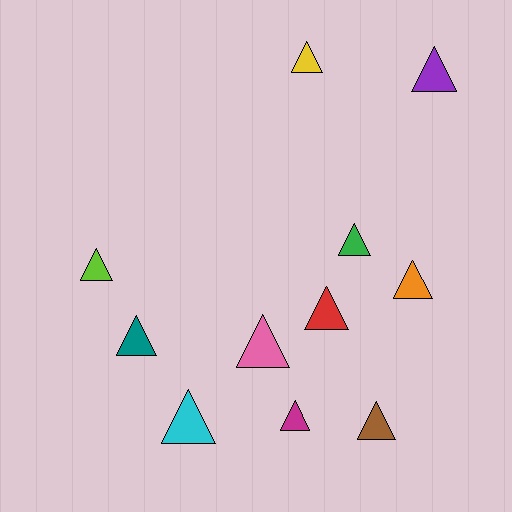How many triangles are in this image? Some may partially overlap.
There are 11 triangles.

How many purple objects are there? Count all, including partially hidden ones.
There is 1 purple object.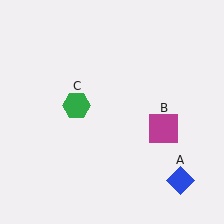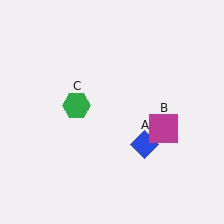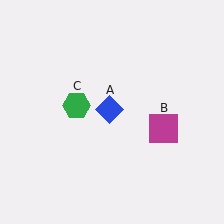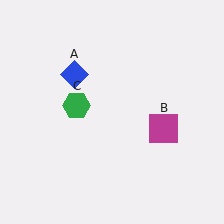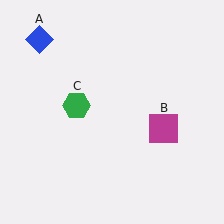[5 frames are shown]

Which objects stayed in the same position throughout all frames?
Magenta square (object B) and green hexagon (object C) remained stationary.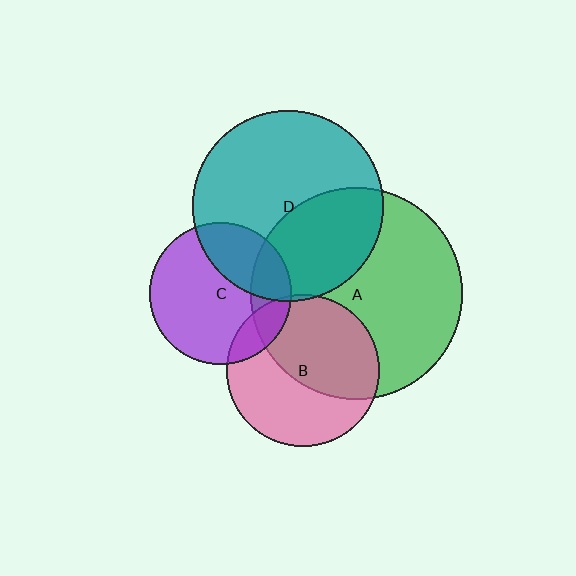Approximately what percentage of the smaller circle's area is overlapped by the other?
Approximately 5%.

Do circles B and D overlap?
Yes.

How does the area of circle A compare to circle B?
Approximately 1.9 times.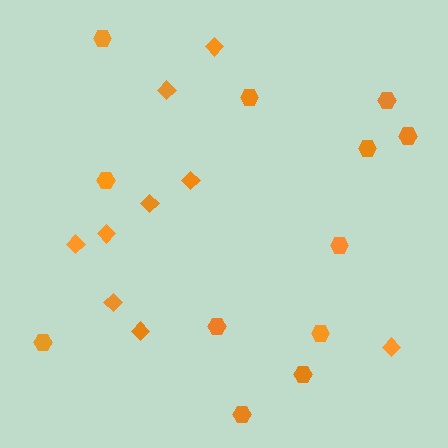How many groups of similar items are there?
There are 2 groups: one group of diamonds (9) and one group of hexagons (12).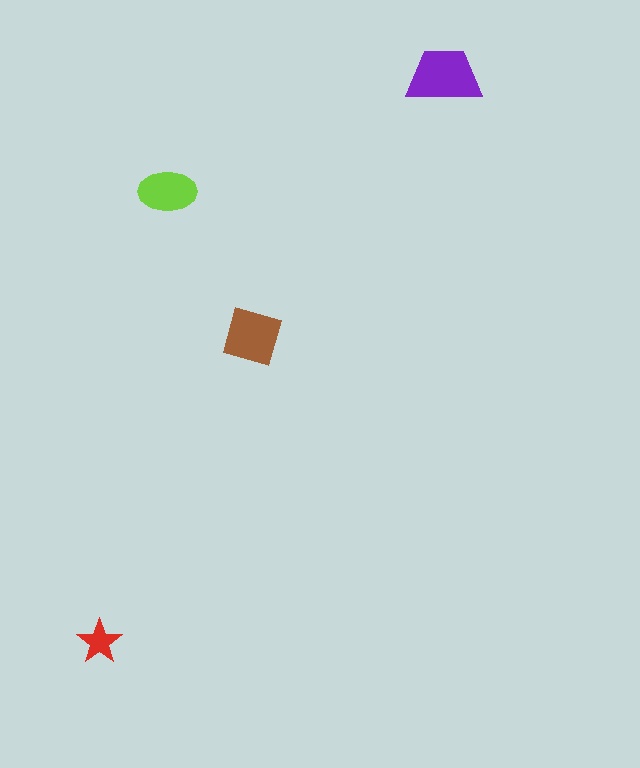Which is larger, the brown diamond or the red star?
The brown diamond.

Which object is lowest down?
The red star is bottommost.